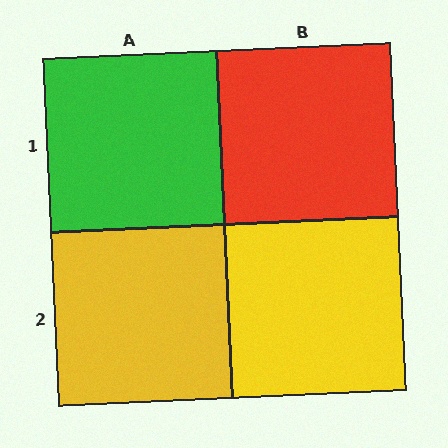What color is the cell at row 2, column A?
Yellow.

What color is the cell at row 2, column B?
Yellow.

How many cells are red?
1 cell is red.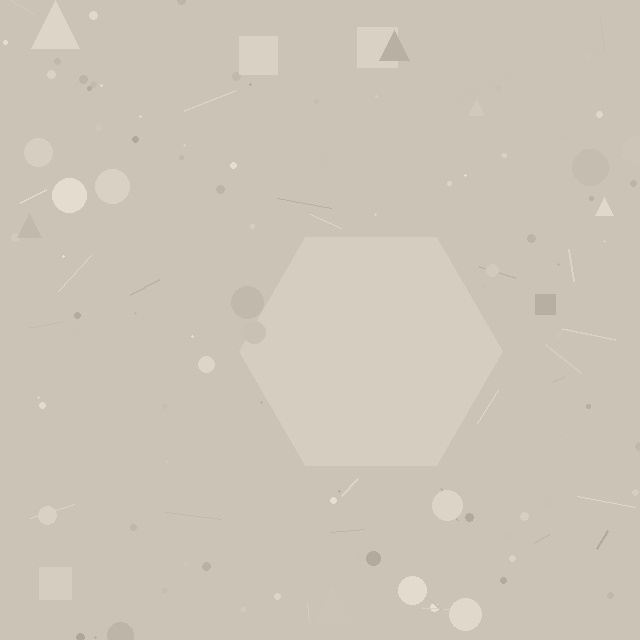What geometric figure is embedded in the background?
A hexagon is embedded in the background.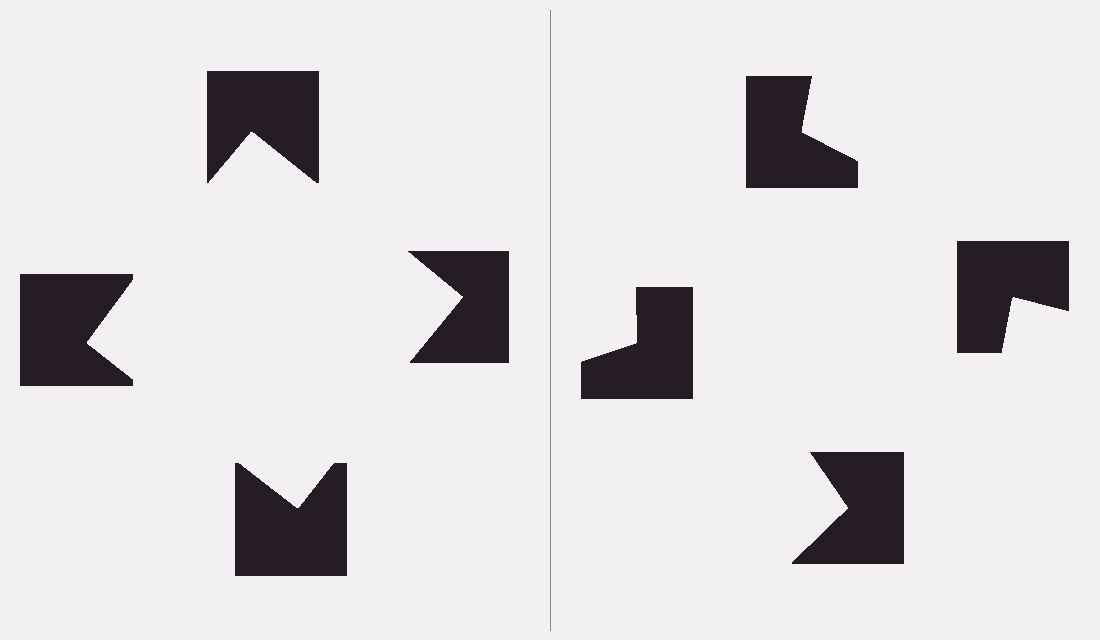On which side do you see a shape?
An illusory square appears on the left side. On the right side the wedge cuts are rotated, so no coherent shape forms.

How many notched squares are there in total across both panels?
8 — 4 on each side.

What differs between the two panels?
The notched squares are positioned identically on both sides; only the wedge orientations differ. On the left they align to a square; on the right they are misaligned.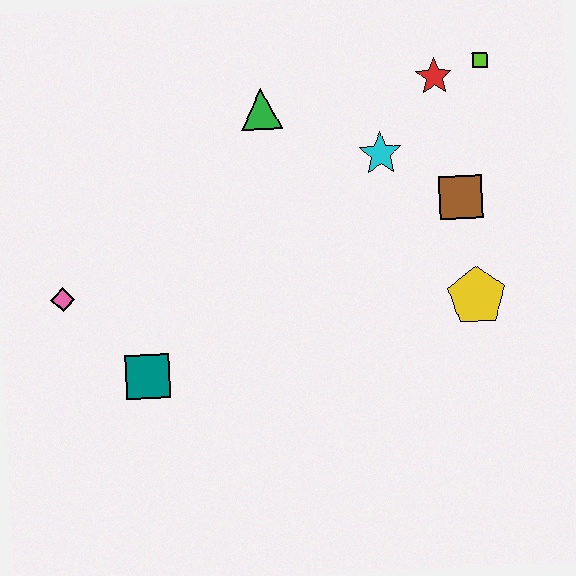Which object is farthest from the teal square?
The lime square is farthest from the teal square.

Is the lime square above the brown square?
Yes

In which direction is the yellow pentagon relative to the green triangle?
The yellow pentagon is to the right of the green triangle.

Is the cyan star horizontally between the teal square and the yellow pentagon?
Yes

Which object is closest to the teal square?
The pink diamond is closest to the teal square.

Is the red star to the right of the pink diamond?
Yes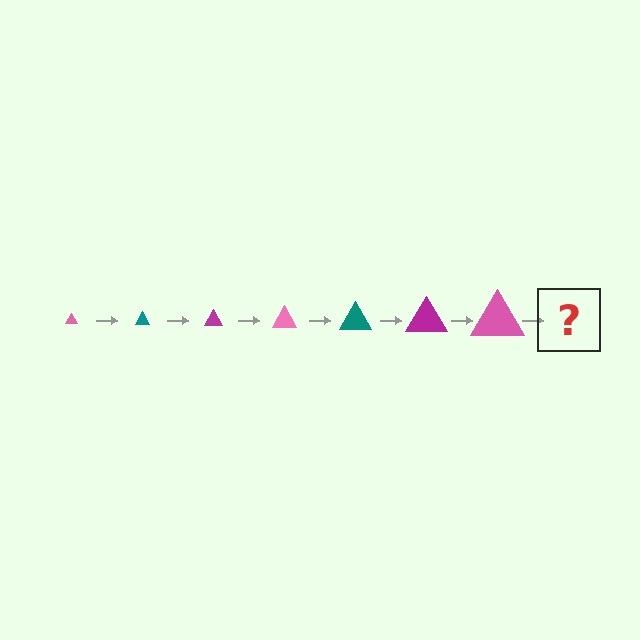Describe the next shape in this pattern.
It should be a teal triangle, larger than the previous one.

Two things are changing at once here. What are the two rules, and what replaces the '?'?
The two rules are that the triangle grows larger each step and the color cycles through pink, teal, and magenta. The '?' should be a teal triangle, larger than the previous one.